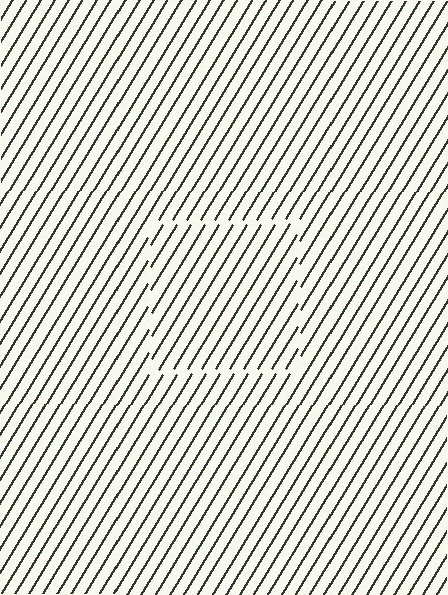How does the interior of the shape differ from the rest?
The interior of the shape contains the same grating, shifted by half a period — the contour is defined by the phase discontinuity where line-ends from the inner and outer gratings abut.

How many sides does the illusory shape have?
4 sides — the line-ends trace a square.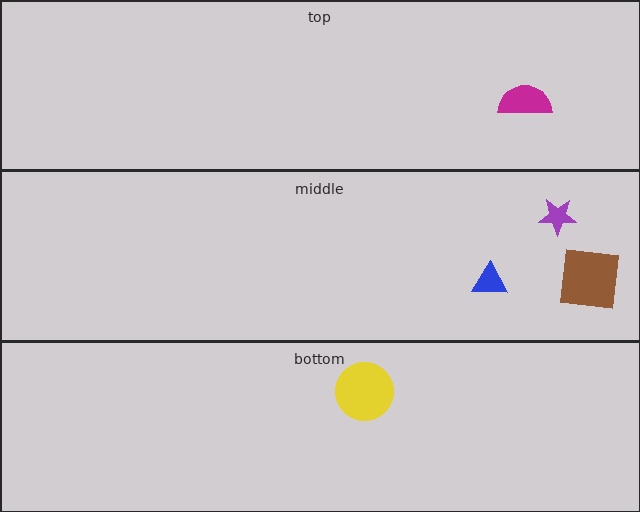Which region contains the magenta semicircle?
The top region.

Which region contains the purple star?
The middle region.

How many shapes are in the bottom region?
1.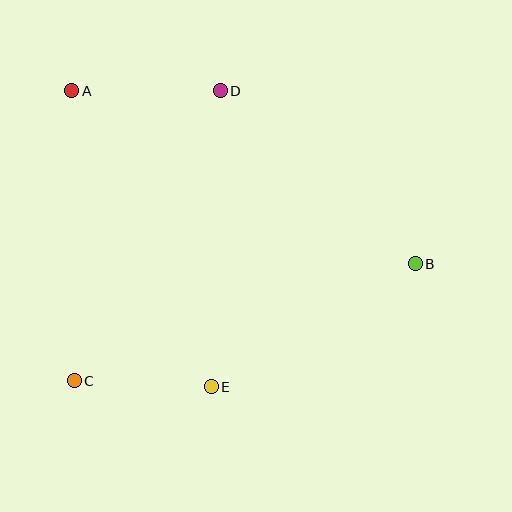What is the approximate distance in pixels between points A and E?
The distance between A and E is approximately 327 pixels.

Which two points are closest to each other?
Points C and E are closest to each other.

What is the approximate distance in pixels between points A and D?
The distance between A and D is approximately 149 pixels.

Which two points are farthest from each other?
Points A and B are farthest from each other.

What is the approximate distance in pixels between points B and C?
The distance between B and C is approximately 361 pixels.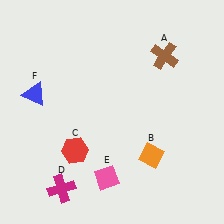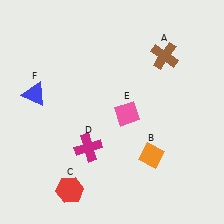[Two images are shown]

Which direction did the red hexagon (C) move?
The red hexagon (C) moved down.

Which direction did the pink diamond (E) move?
The pink diamond (E) moved up.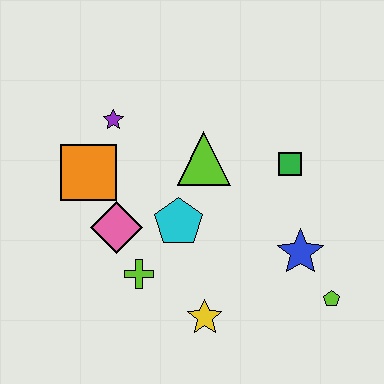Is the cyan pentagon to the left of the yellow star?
Yes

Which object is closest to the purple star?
The orange square is closest to the purple star.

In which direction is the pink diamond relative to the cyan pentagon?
The pink diamond is to the left of the cyan pentagon.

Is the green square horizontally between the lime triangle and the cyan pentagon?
No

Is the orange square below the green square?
Yes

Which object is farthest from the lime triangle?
The lime pentagon is farthest from the lime triangle.